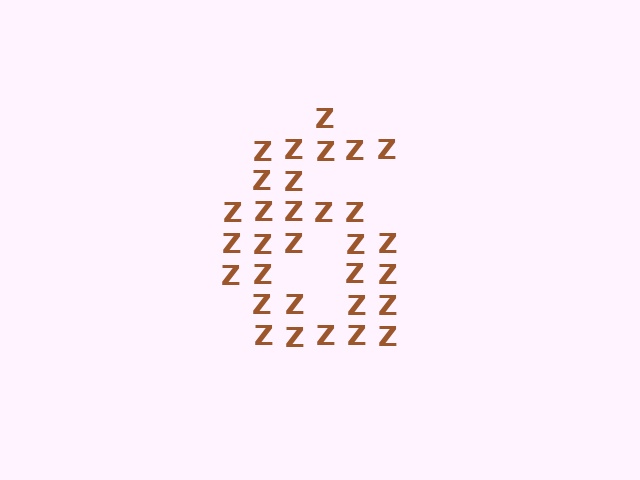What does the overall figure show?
The overall figure shows the digit 6.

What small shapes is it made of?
It is made of small letter Z's.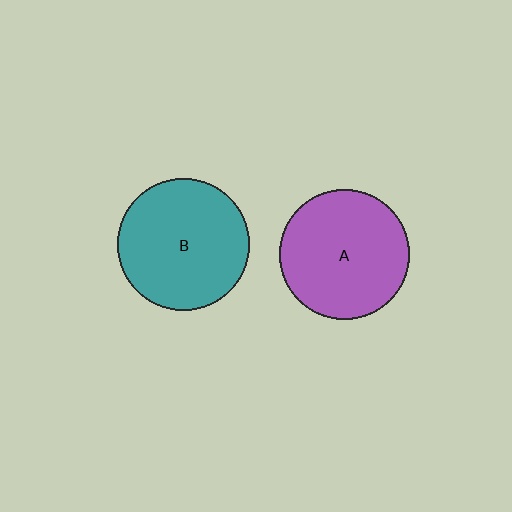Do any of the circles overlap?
No, none of the circles overlap.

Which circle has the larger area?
Circle B (teal).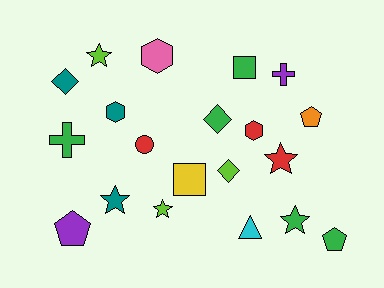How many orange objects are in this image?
There is 1 orange object.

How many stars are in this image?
There are 5 stars.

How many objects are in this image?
There are 20 objects.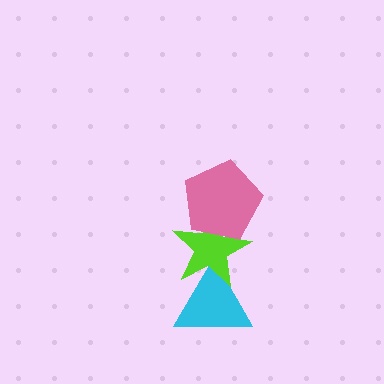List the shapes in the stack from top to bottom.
From top to bottom: the pink pentagon, the lime star, the cyan triangle.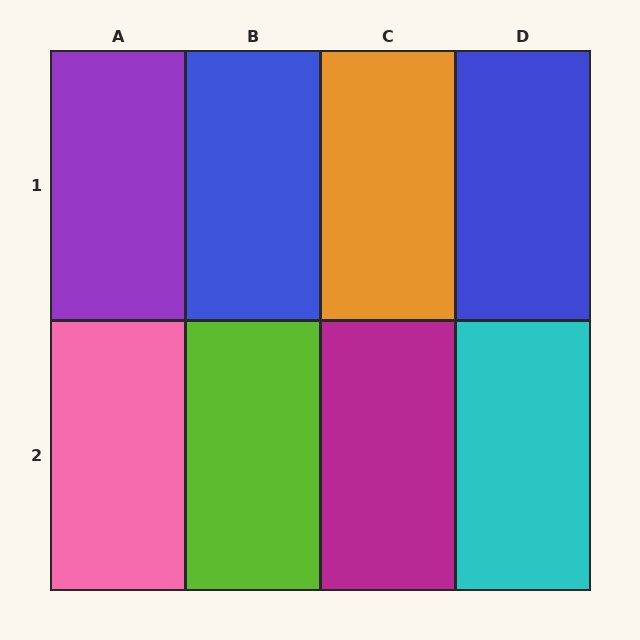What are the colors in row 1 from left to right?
Purple, blue, orange, blue.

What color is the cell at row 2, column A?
Pink.